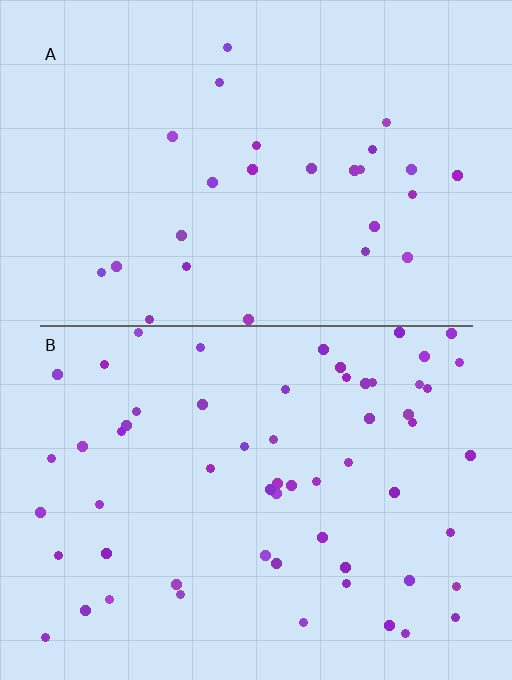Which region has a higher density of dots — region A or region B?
B (the bottom).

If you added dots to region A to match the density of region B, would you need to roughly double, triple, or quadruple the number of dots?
Approximately double.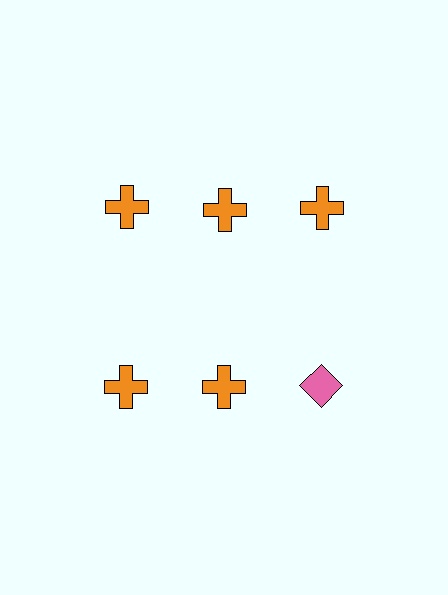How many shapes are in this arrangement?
There are 6 shapes arranged in a grid pattern.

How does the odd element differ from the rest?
It differs in both color (pink instead of orange) and shape (diamond instead of cross).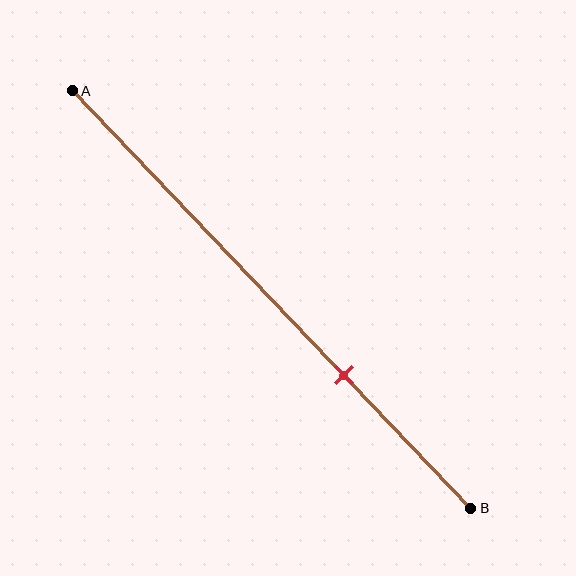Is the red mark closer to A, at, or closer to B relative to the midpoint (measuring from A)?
The red mark is closer to point B than the midpoint of segment AB.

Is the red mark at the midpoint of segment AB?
No, the mark is at about 70% from A, not at the 50% midpoint.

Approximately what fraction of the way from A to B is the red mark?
The red mark is approximately 70% of the way from A to B.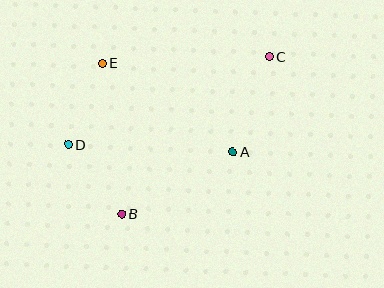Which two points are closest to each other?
Points B and D are closest to each other.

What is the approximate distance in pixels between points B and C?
The distance between B and C is approximately 216 pixels.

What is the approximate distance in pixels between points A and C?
The distance between A and C is approximately 102 pixels.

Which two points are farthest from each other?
Points C and D are farthest from each other.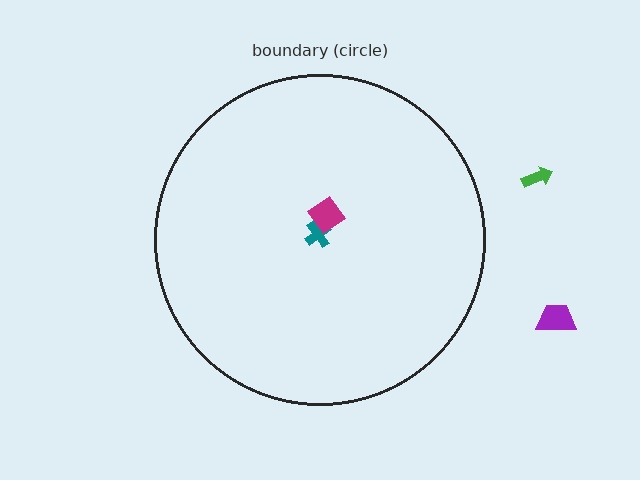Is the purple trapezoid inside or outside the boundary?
Outside.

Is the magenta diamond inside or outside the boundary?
Inside.